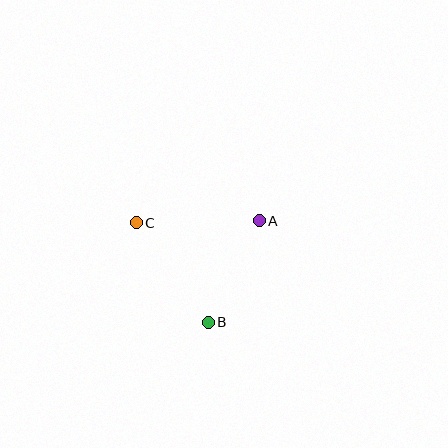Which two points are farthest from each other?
Points B and C are farthest from each other.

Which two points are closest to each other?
Points A and B are closest to each other.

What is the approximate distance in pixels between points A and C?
The distance between A and C is approximately 123 pixels.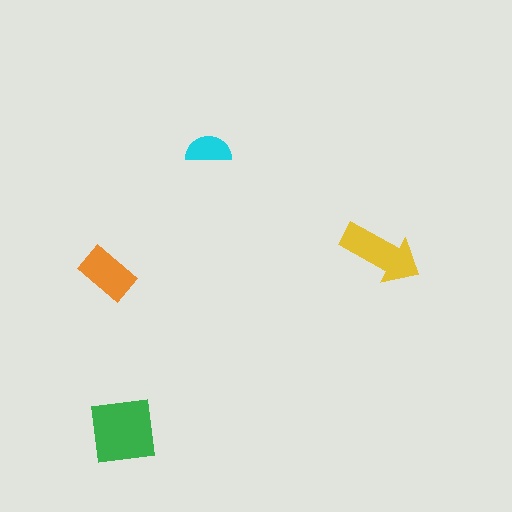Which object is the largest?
The green square.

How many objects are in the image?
There are 4 objects in the image.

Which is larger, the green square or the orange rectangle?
The green square.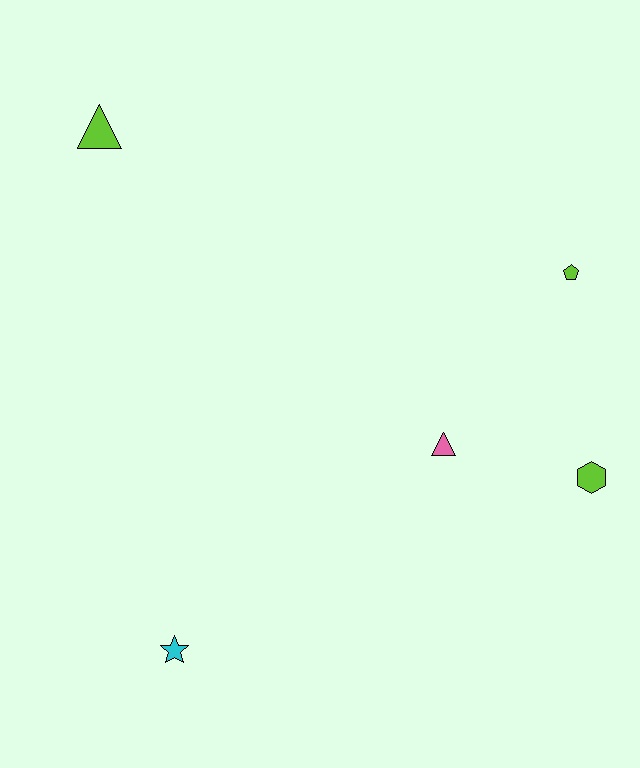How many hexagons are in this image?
There is 1 hexagon.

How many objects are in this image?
There are 5 objects.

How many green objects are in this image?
There are no green objects.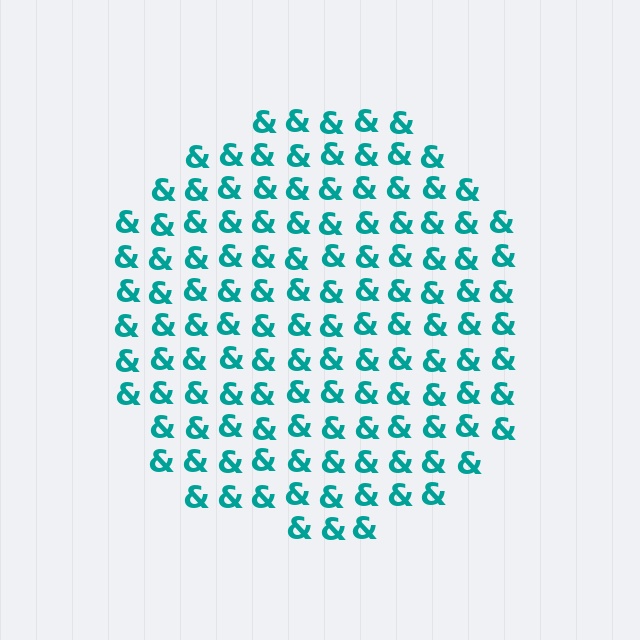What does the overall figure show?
The overall figure shows a circle.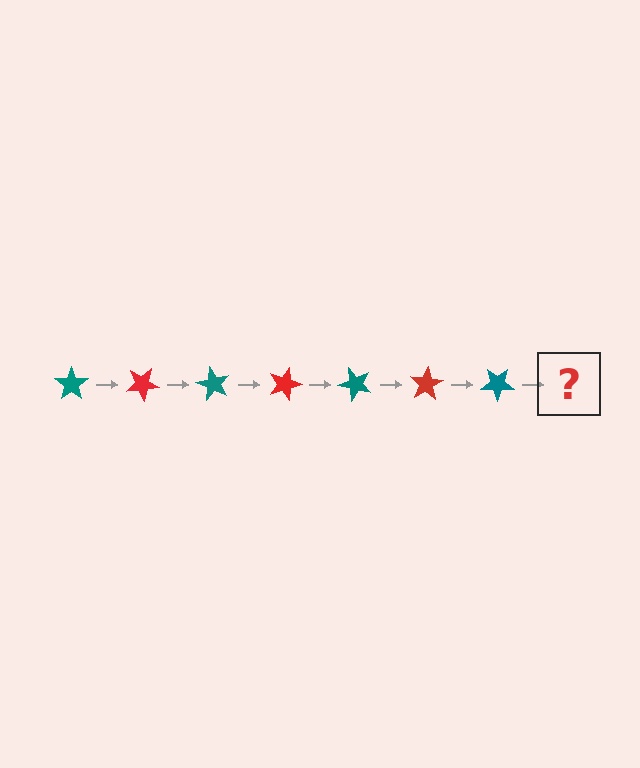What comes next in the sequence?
The next element should be a red star, rotated 210 degrees from the start.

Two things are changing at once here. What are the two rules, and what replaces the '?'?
The two rules are that it rotates 30 degrees each step and the color cycles through teal and red. The '?' should be a red star, rotated 210 degrees from the start.